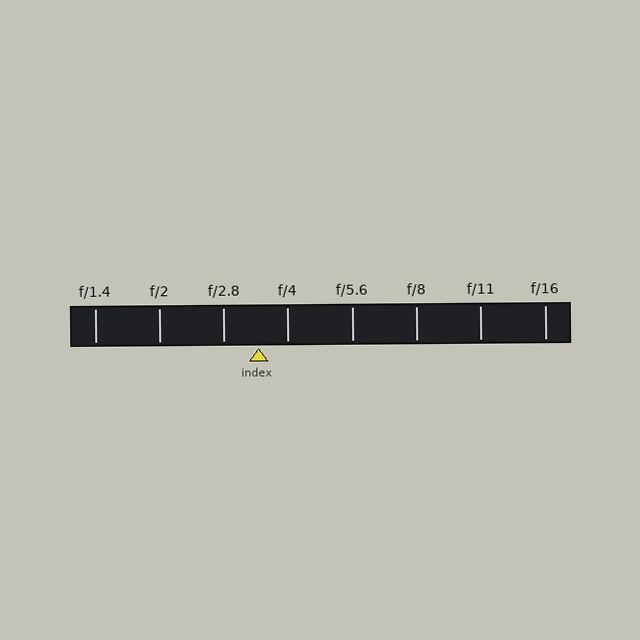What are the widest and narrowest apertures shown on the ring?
The widest aperture shown is f/1.4 and the narrowest is f/16.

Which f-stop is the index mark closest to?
The index mark is closest to f/4.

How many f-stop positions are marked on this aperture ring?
There are 8 f-stop positions marked.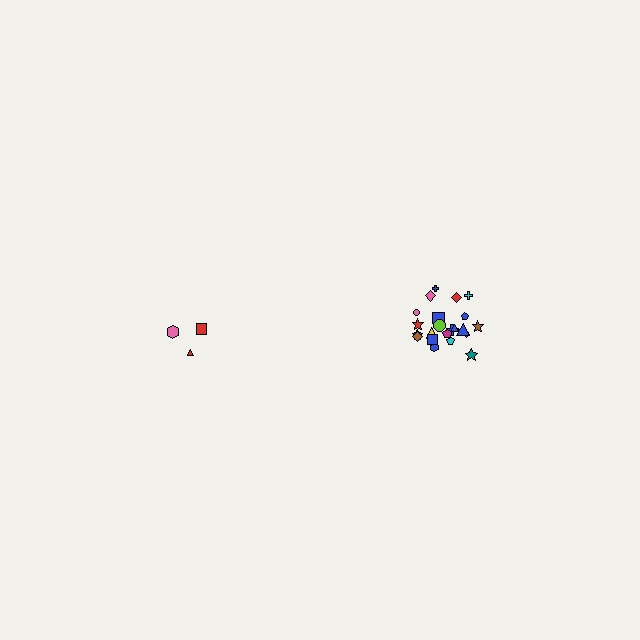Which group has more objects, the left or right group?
The right group.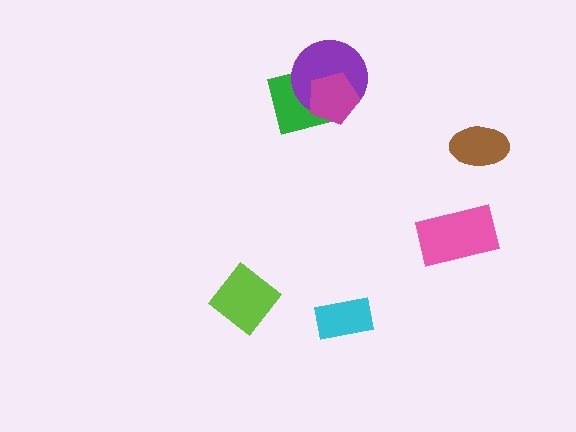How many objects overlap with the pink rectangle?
0 objects overlap with the pink rectangle.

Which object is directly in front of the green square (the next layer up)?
The purple circle is directly in front of the green square.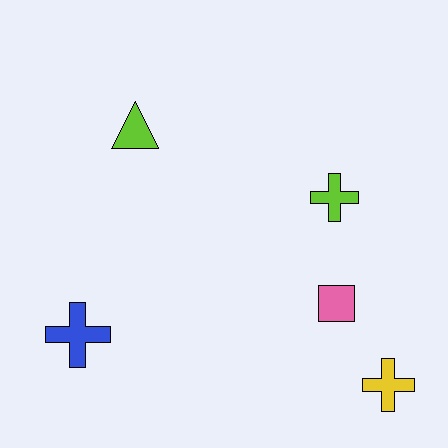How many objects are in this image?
There are 5 objects.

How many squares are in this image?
There is 1 square.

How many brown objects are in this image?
There are no brown objects.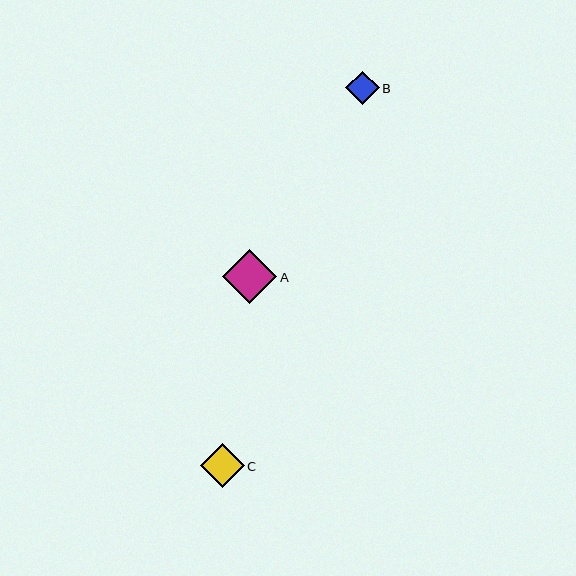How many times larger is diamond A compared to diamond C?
Diamond A is approximately 1.2 times the size of diamond C.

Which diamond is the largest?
Diamond A is the largest with a size of approximately 54 pixels.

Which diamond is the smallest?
Diamond B is the smallest with a size of approximately 34 pixels.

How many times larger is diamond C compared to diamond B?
Diamond C is approximately 1.3 times the size of diamond B.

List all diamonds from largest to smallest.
From largest to smallest: A, C, B.